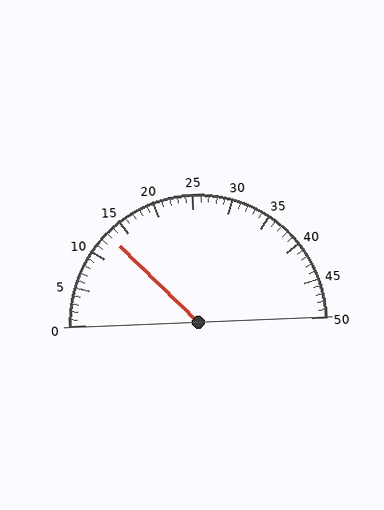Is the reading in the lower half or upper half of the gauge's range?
The reading is in the lower half of the range (0 to 50).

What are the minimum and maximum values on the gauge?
The gauge ranges from 0 to 50.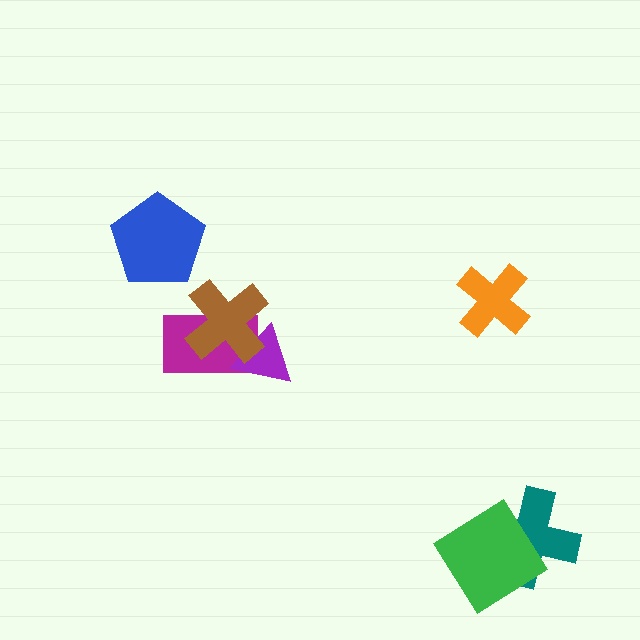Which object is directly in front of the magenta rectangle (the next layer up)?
The purple triangle is directly in front of the magenta rectangle.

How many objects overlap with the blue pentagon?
0 objects overlap with the blue pentagon.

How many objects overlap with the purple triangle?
2 objects overlap with the purple triangle.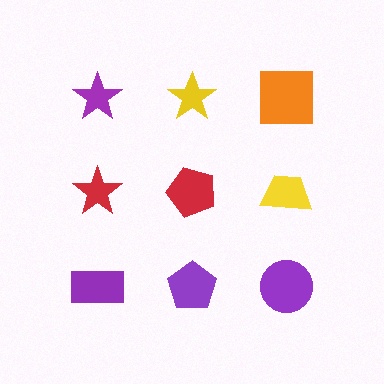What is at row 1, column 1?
A purple star.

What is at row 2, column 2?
A red pentagon.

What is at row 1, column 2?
A yellow star.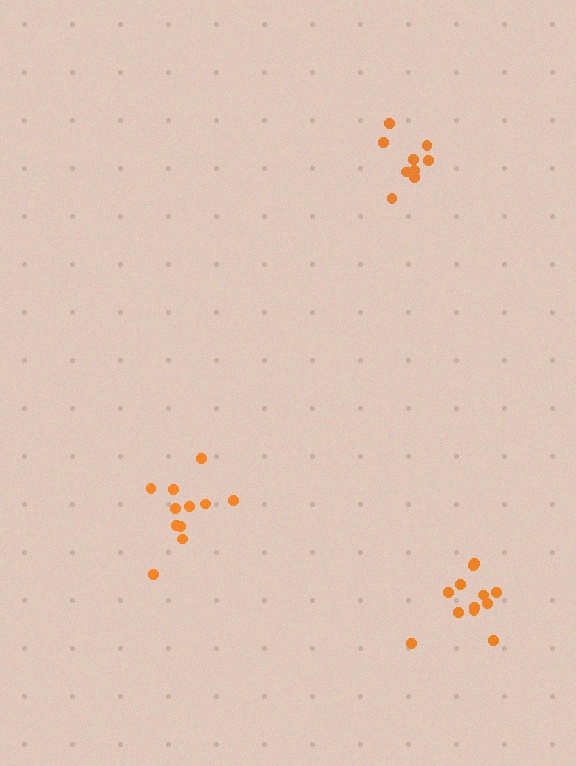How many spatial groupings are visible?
There are 3 spatial groupings.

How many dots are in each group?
Group 1: 11 dots, Group 2: 9 dots, Group 3: 12 dots (32 total).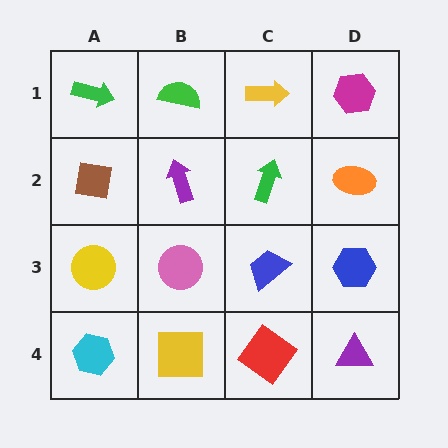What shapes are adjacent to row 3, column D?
An orange ellipse (row 2, column D), a purple triangle (row 4, column D), a blue trapezoid (row 3, column C).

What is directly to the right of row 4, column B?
A red diamond.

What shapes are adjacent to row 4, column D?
A blue hexagon (row 3, column D), a red diamond (row 4, column C).